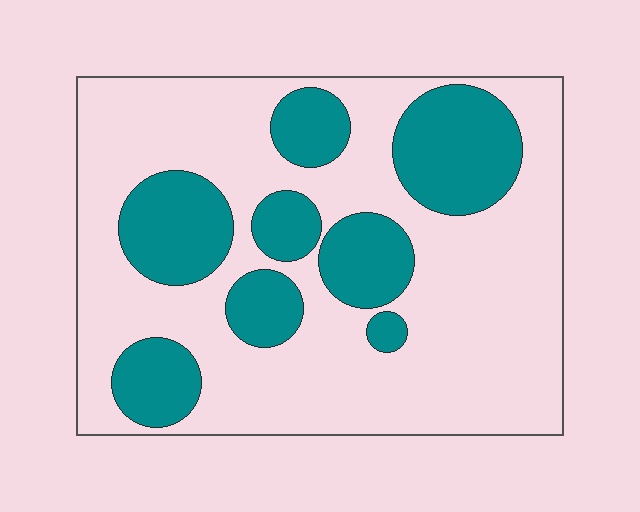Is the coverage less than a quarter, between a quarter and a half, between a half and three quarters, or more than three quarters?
Between a quarter and a half.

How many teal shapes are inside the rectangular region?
8.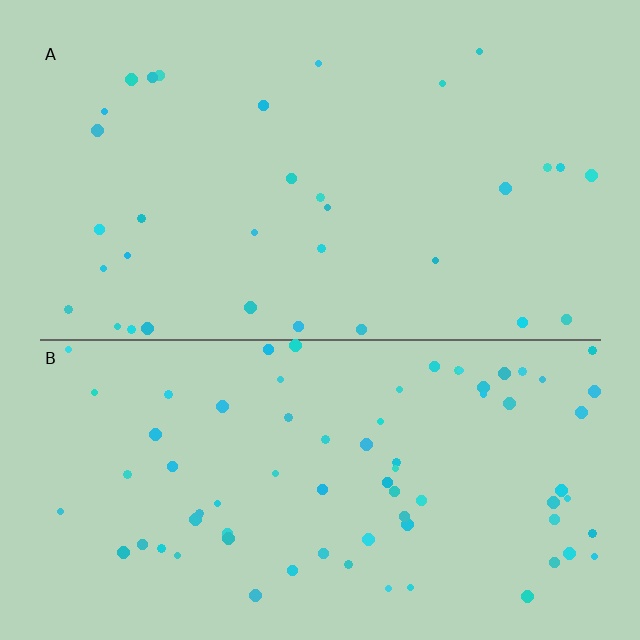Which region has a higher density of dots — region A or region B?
B (the bottom).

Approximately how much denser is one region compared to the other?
Approximately 2.2× — region B over region A.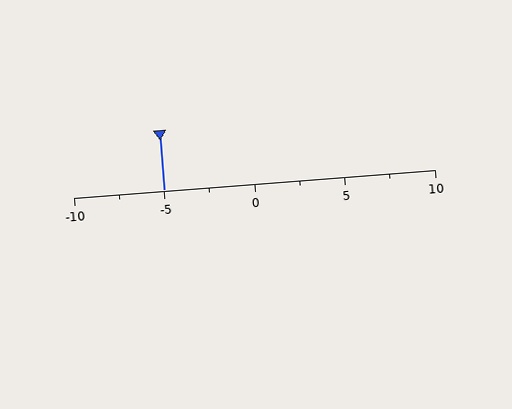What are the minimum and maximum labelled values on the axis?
The axis runs from -10 to 10.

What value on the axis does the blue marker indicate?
The marker indicates approximately -5.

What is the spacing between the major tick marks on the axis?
The major ticks are spaced 5 apart.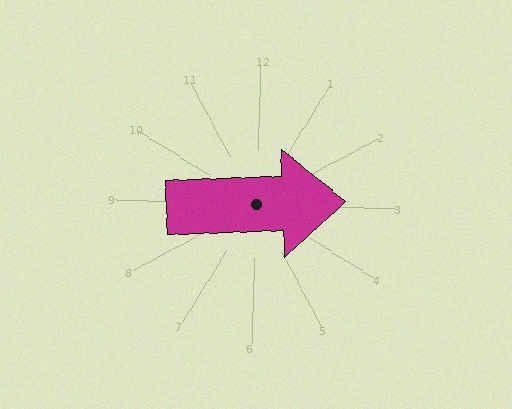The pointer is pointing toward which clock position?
Roughly 3 o'clock.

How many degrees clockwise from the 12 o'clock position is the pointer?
Approximately 86 degrees.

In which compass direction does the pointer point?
East.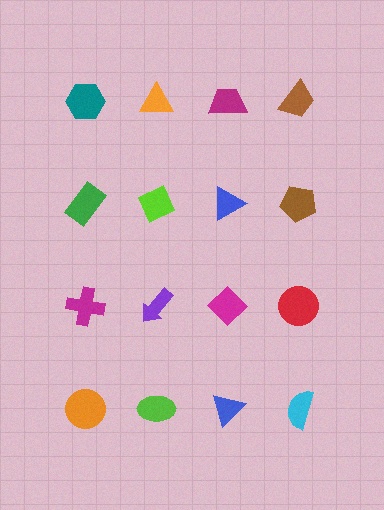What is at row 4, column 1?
An orange circle.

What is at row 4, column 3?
A blue triangle.